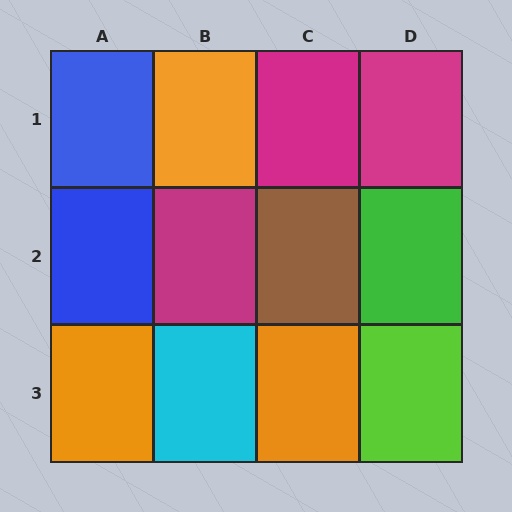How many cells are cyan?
1 cell is cyan.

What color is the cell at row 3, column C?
Orange.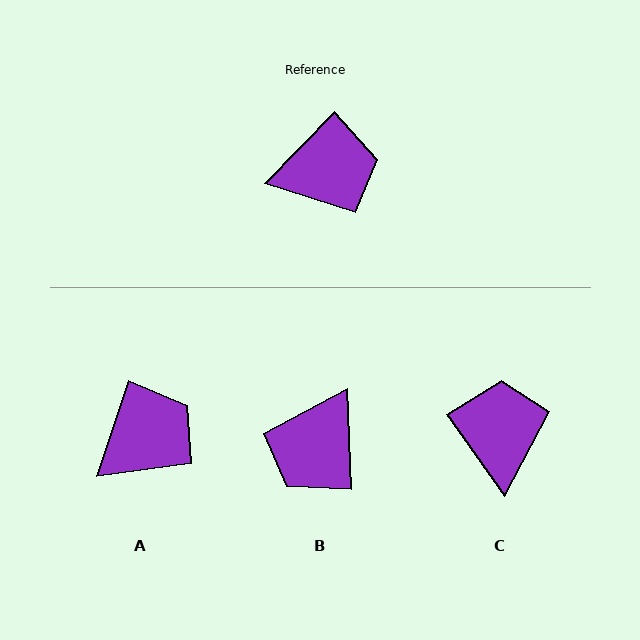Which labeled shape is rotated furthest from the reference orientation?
B, about 134 degrees away.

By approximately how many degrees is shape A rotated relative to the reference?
Approximately 25 degrees counter-clockwise.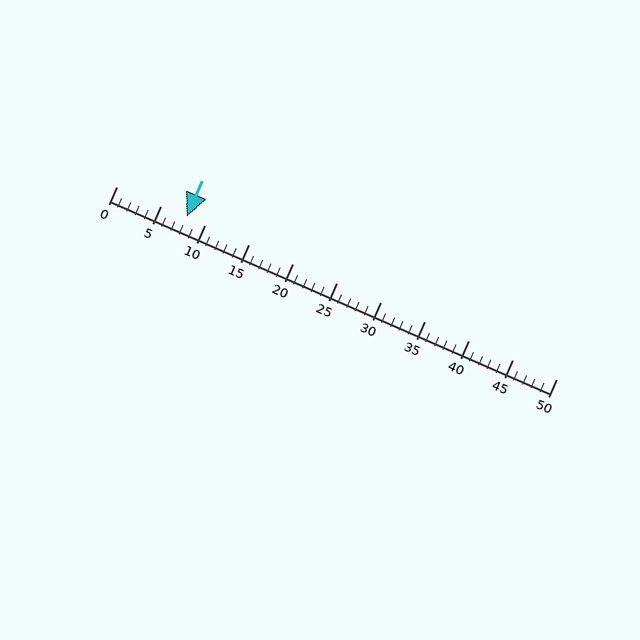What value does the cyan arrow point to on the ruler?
The cyan arrow points to approximately 8.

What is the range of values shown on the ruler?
The ruler shows values from 0 to 50.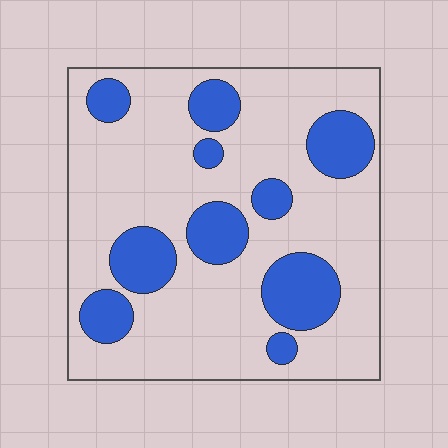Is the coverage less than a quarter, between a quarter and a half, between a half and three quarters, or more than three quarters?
Less than a quarter.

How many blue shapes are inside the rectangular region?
10.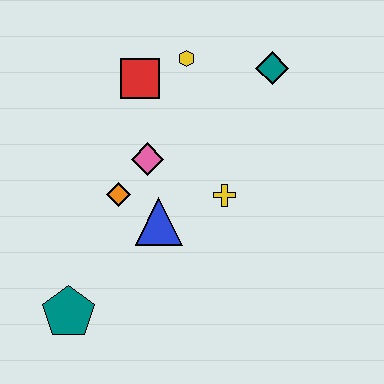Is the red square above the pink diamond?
Yes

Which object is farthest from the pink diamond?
The teal pentagon is farthest from the pink diamond.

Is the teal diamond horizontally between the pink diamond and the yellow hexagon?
No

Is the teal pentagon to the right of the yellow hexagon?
No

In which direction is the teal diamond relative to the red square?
The teal diamond is to the right of the red square.